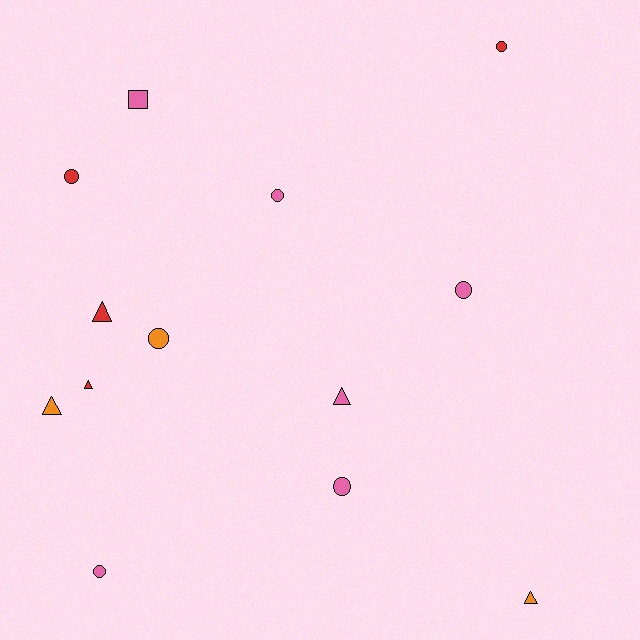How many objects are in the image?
There are 13 objects.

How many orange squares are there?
There are no orange squares.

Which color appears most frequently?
Pink, with 6 objects.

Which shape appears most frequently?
Circle, with 7 objects.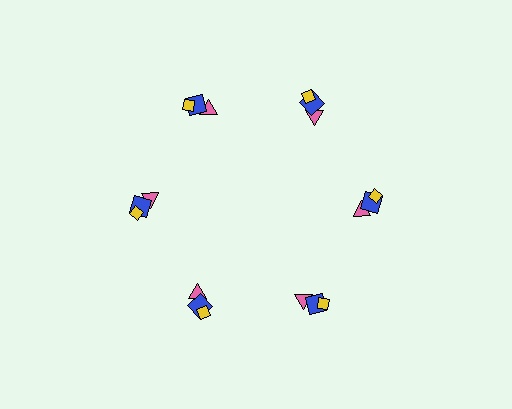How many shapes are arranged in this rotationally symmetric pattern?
There are 18 shapes, arranged in 6 groups of 3.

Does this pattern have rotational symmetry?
Yes, this pattern has 6-fold rotational symmetry. It looks the same after rotating 60 degrees around the center.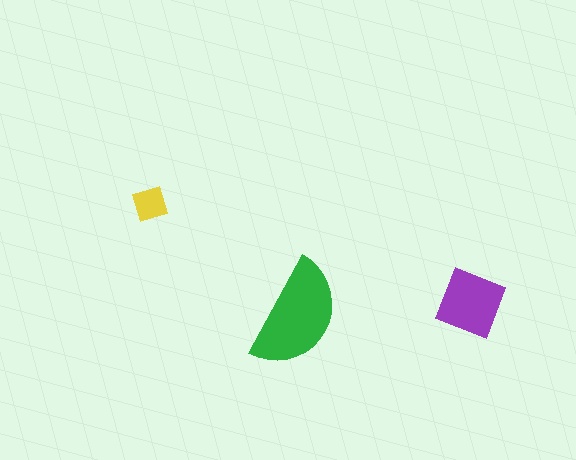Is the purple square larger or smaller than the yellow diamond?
Larger.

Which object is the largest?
The green semicircle.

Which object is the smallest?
The yellow diamond.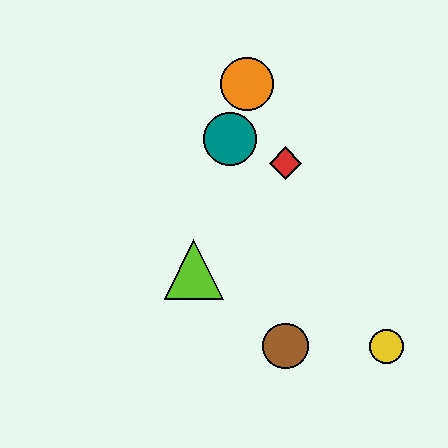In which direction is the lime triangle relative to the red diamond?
The lime triangle is below the red diamond.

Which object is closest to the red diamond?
The teal circle is closest to the red diamond.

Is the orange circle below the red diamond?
No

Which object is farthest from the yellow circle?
The orange circle is farthest from the yellow circle.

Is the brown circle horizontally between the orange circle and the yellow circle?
Yes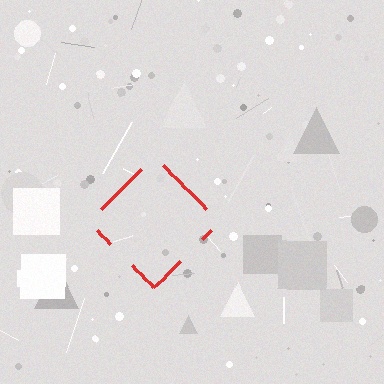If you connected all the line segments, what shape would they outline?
They would outline a diamond.